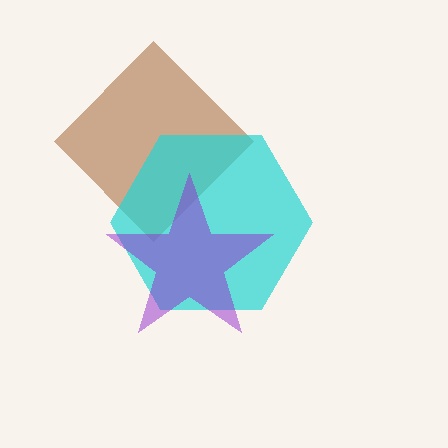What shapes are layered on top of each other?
The layered shapes are: a brown diamond, a cyan hexagon, a purple star.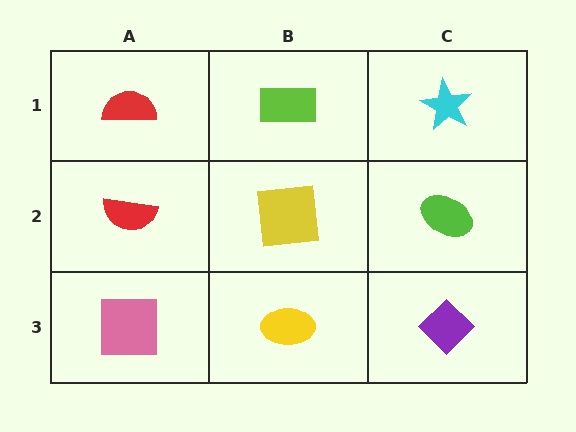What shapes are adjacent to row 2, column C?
A cyan star (row 1, column C), a purple diamond (row 3, column C), a yellow square (row 2, column B).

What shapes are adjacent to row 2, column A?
A red semicircle (row 1, column A), a pink square (row 3, column A), a yellow square (row 2, column B).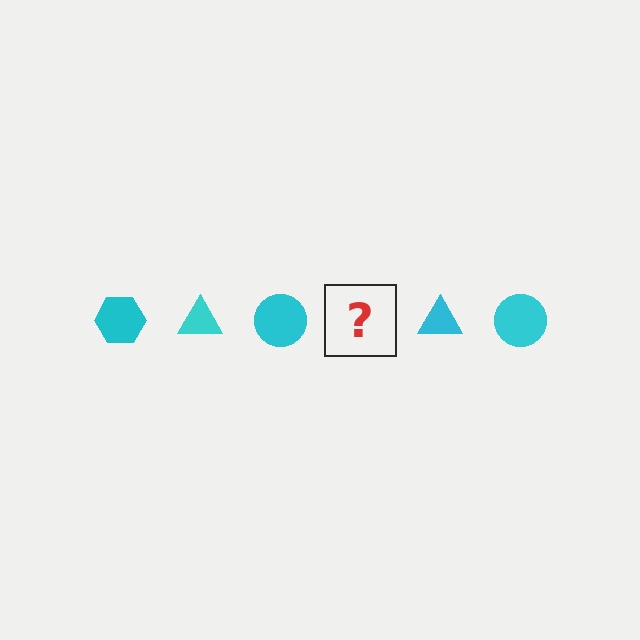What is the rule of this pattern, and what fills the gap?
The rule is that the pattern cycles through hexagon, triangle, circle shapes in cyan. The gap should be filled with a cyan hexagon.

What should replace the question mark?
The question mark should be replaced with a cyan hexagon.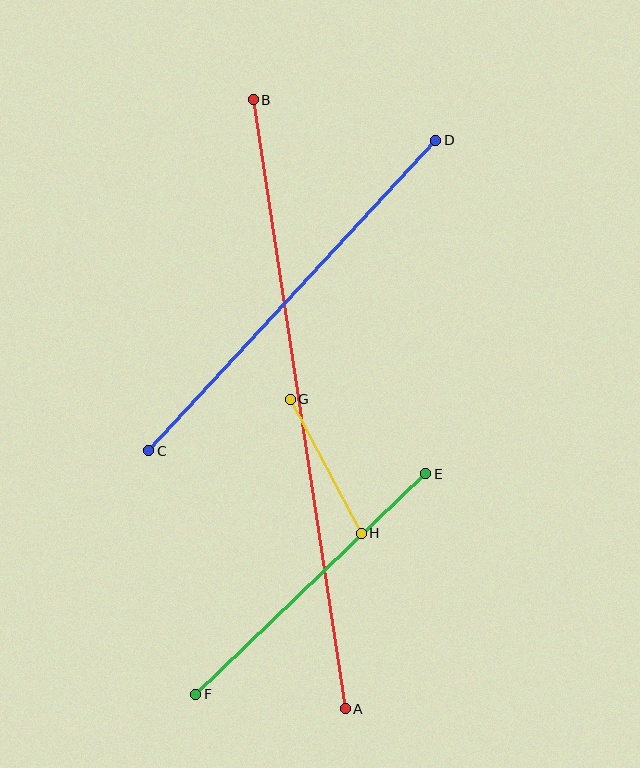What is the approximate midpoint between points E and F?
The midpoint is at approximately (311, 584) pixels.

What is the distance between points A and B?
The distance is approximately 616 pixels.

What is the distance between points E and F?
The distance is approximately 318 pixels.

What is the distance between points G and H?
The distance is approximately 151 pixels.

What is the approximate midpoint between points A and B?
The midpoint is at approximately (299, 404) pixels.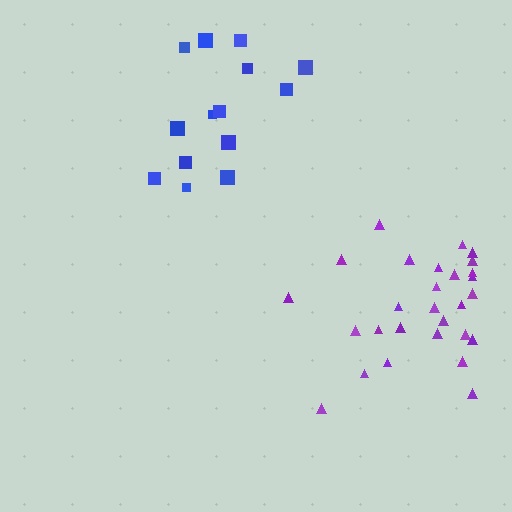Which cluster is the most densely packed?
Purple.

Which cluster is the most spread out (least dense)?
Blue.